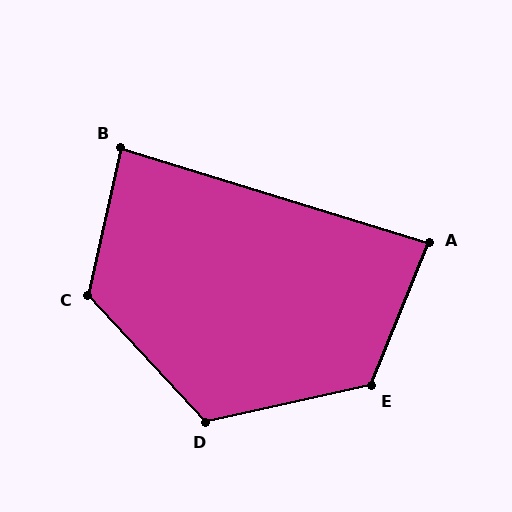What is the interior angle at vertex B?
Approximately 86 degrees (approximately right).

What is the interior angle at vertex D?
Approximately 121 degrees (obtuse).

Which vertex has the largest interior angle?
E, at approximately 124 degrees.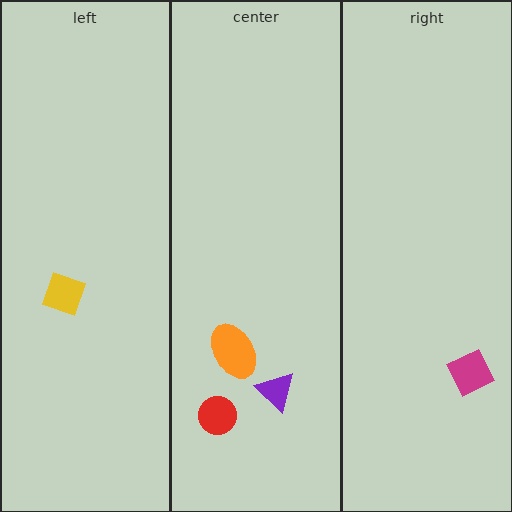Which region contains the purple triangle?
The center region.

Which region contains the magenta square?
The right region.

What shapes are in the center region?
The orange ellipse, the red circle, the purple triangle.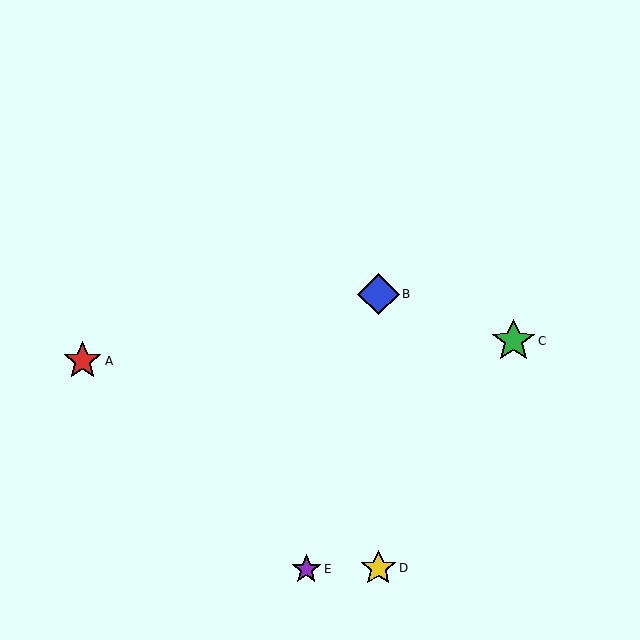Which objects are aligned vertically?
Objects B, D are aligned vertically.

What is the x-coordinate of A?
Object A is at x≈83.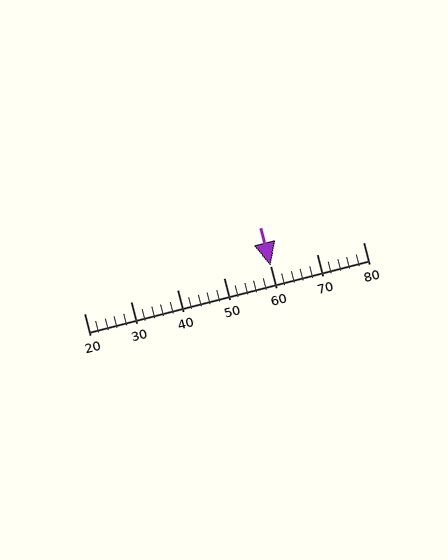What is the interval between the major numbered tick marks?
The major tick marks are spaced 10 units apart.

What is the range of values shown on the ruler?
The ruler shows values from 20 to 80.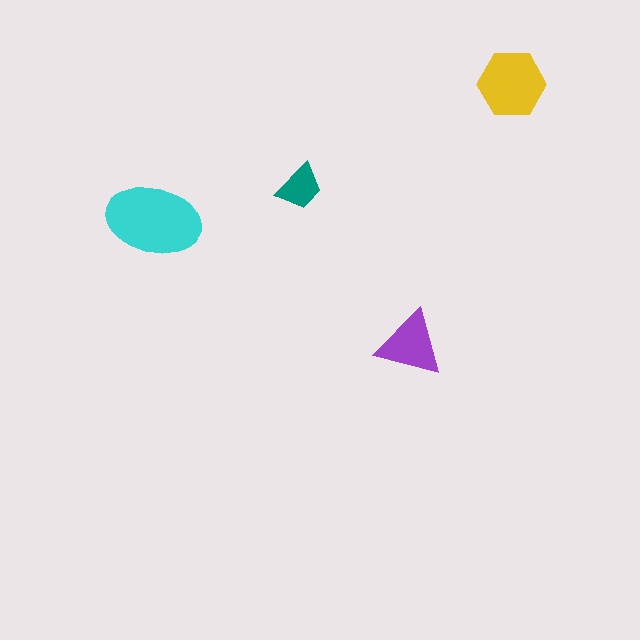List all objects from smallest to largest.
The teal trapezoid, the purple triangle, the yellow hexagon, the cyan ellipse.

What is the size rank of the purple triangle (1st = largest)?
3rd.